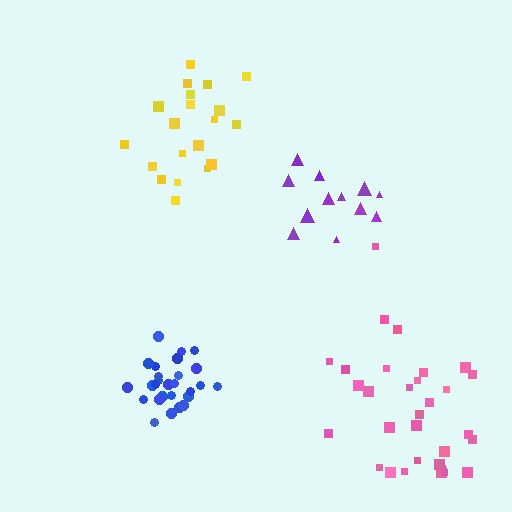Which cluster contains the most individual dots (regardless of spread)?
Pink (34).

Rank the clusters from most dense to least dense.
blue, yellow, pink, purple.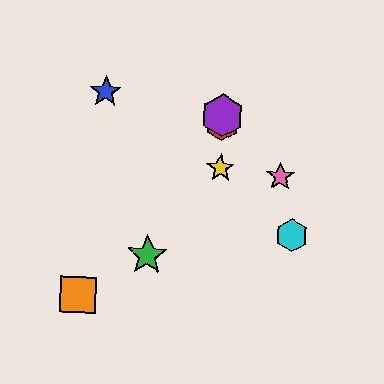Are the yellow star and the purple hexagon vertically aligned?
Yes, both are at x≈220.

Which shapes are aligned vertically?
The red hexagon, the yellow star, the purple hexagon are aligned vertically.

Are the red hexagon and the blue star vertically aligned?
No, the red hexagon is at x≈222 and the blue star is at x≈106.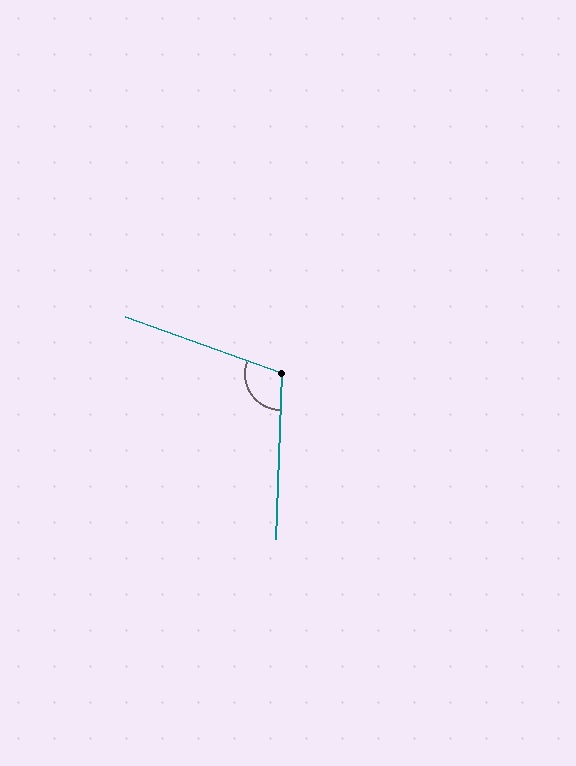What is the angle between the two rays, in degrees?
Approximately 108 degrees.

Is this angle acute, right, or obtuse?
It is obtuse.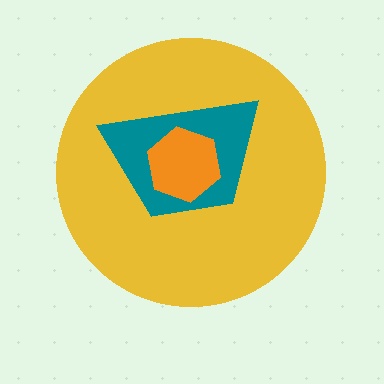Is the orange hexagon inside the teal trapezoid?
Yes.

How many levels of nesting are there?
3.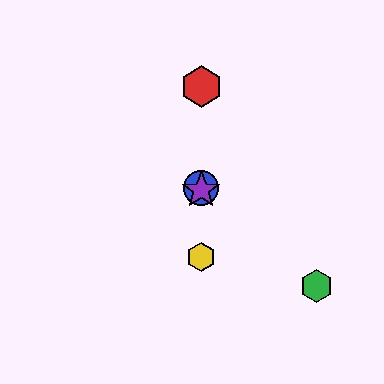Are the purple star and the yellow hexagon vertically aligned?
Yes, both are at x≈201.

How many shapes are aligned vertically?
4 shapes (the red hexagon, the blue circle, the yellow hexagon, the purple star) are aligned vertically.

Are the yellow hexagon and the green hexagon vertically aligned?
No, the yellow hexagon is at x≈201 and the green hexagon is at x≈317.